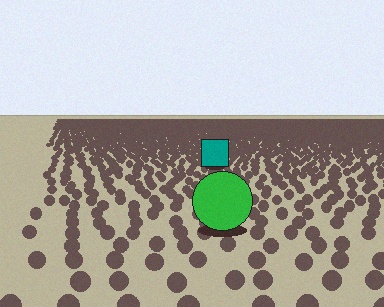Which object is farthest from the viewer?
The teal square is farthest from the viewer. It appears smaller and the ground texture around it is denser.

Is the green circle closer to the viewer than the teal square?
Yes. The green circle is closer — you can tell from the texture gradient: the ground texture is coarser near it.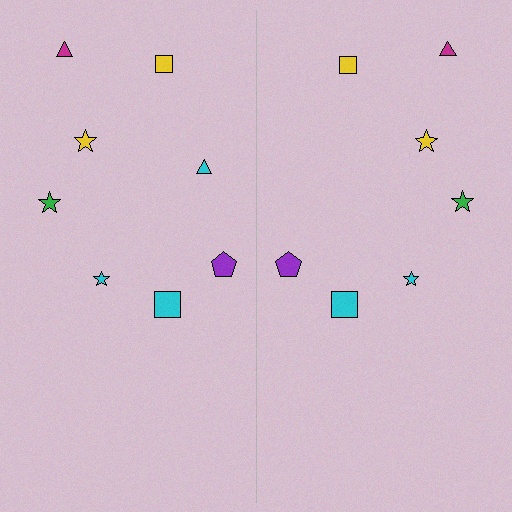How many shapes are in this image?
There are 15 shapes in this image.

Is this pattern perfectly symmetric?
No, the pattern is not perfectly symmetric. A cyan triangle is missing from the right side.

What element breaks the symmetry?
A cyan triangle is missing from the right side.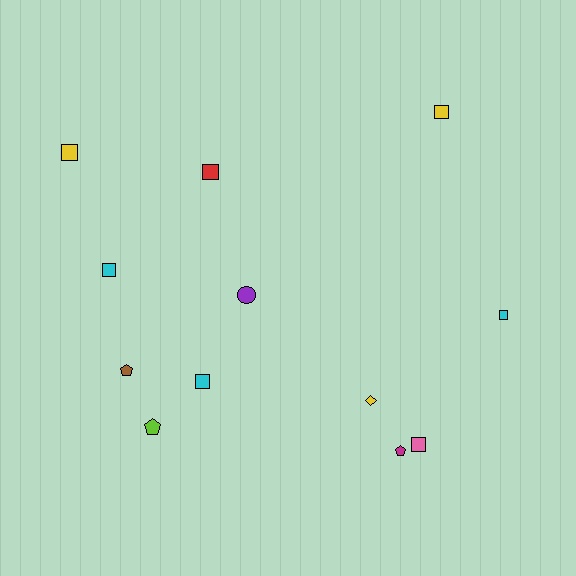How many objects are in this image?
There are 12 objects.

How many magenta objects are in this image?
There is 1 magenta object.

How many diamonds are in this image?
There is 1 diamond.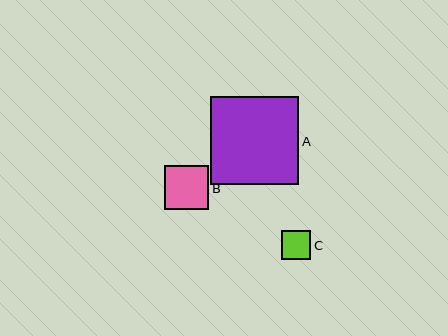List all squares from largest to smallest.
From largest to smallest: A, B, C.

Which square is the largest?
Square A is the largest with a size of approximately 89 pixels.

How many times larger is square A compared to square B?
Square A is approximately 2.0 times the size of square B.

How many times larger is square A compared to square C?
Square A is approximately 3.0 times the size of square C.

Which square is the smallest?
Square C is the smallest with a size of approximately 29 pixels.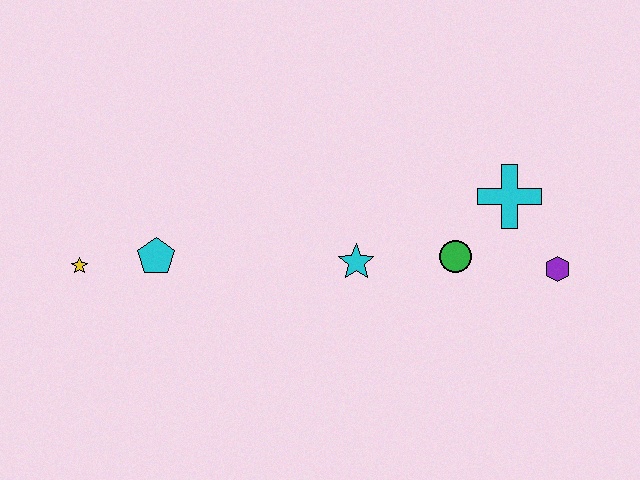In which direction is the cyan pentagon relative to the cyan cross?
The cyan pentagon is to the left of the cyan cross.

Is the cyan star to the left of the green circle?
Yes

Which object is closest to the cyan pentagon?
The yellow star is closest to the cyan pentagon.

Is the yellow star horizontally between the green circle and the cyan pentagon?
No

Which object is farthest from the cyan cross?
The yellow star is farthest from the cyan cross.